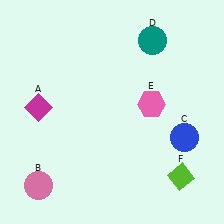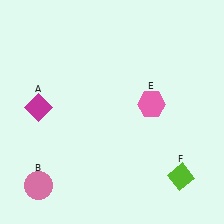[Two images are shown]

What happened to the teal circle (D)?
The teal circle (D) was removed in Image 2. It was in the top-right area of Image 1.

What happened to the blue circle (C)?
The blue circle (C) was removed in Image 2. It was in the bottom-right area of Image 1.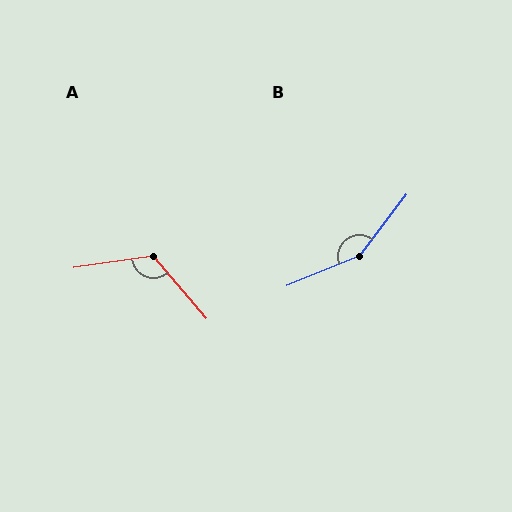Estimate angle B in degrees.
Approximately 150 degrees.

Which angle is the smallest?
A, at approximately 122 degrees.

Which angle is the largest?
B, at approximately 150 degrees.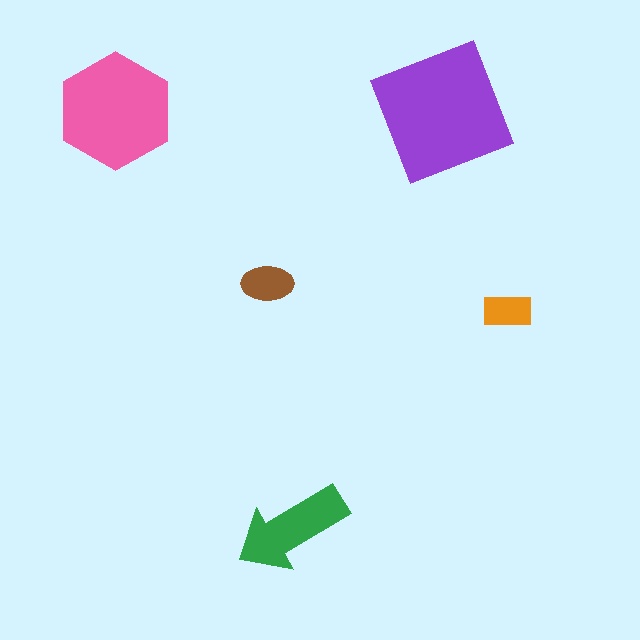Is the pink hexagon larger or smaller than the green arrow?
Larger.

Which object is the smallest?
The orange rectangle.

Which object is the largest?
The purple square.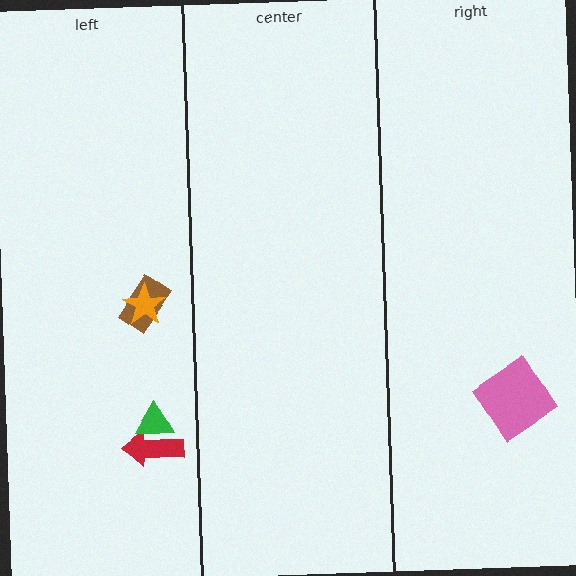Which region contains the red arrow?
The left region.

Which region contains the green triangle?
The left region.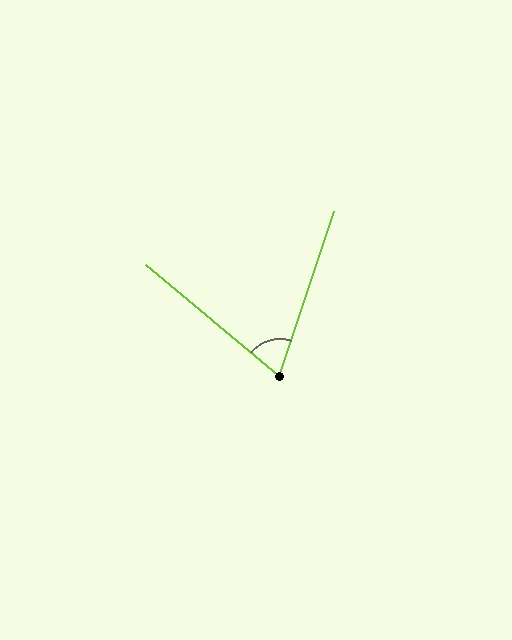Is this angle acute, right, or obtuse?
It is acute.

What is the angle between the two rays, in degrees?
Approximately 69 degrees.